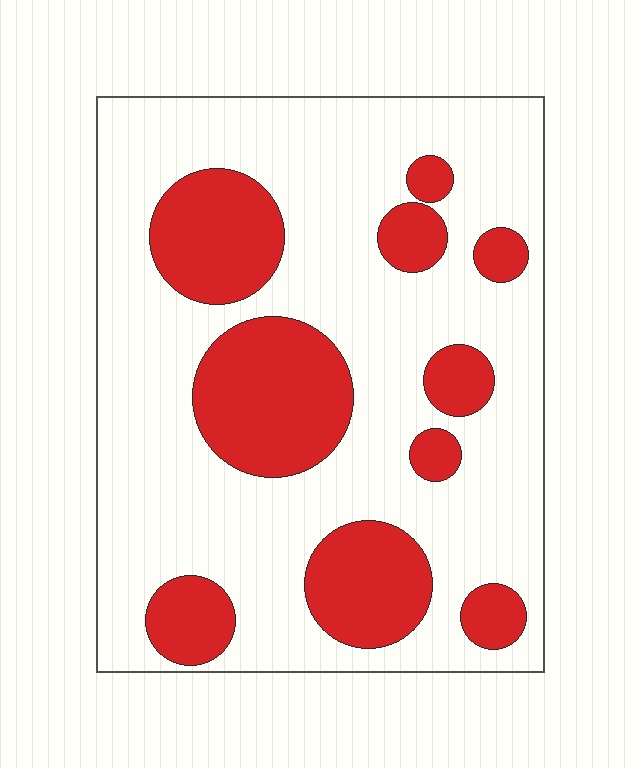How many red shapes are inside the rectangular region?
10.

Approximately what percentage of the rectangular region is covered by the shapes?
Approximately 30%.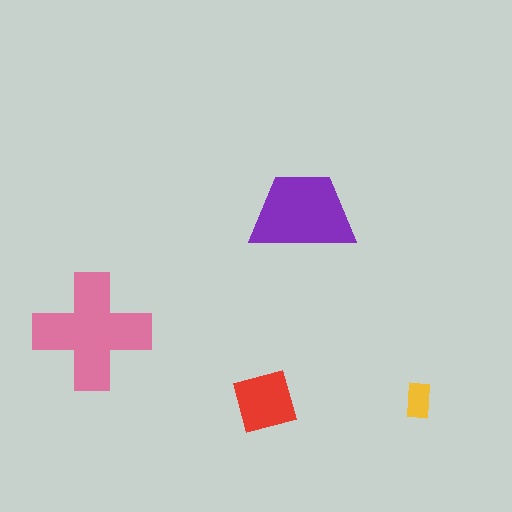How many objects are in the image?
There are 4 objects in the image.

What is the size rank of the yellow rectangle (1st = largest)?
4th.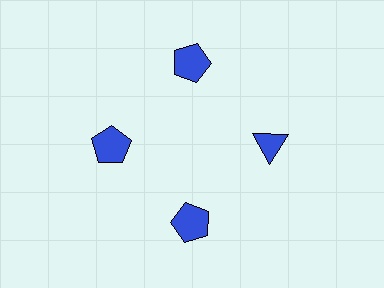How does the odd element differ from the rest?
It has a different shape: triangle instead of pentagon.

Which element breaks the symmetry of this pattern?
The blue triangle at roughly the 3 o'clock position breaks the symmetry. All other shapes are blue pentagons.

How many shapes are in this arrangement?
There are 4 shapes arranged in a ring pattern.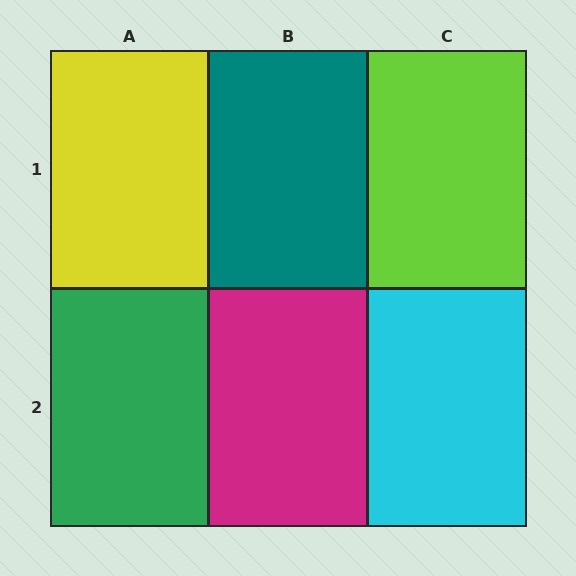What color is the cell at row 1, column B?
Teal.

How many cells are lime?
1 cell is lime.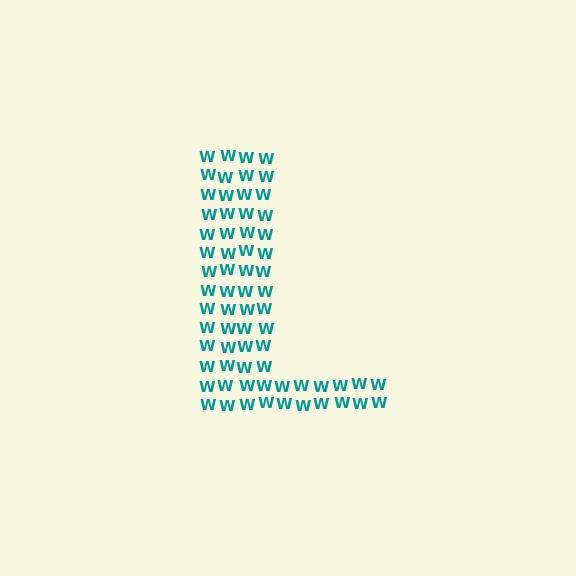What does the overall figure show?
The overall figure shows the letter L.